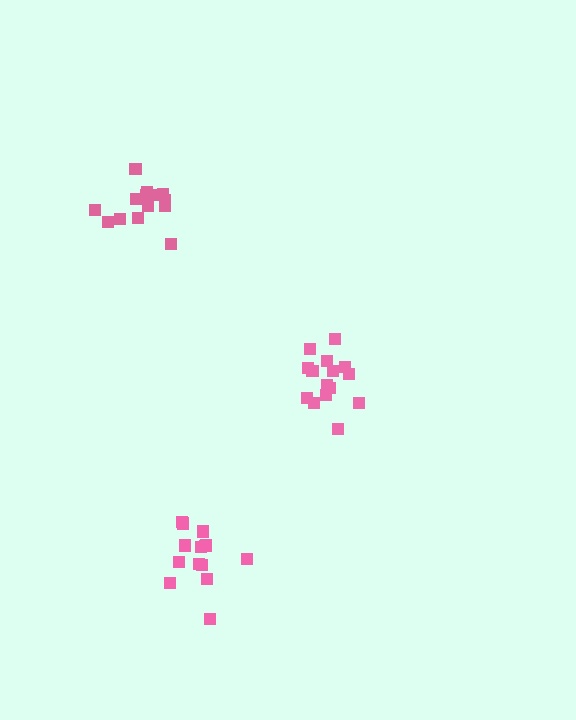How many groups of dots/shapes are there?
There are 3 groups.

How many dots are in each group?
Group 1: 14 dots, Group 2: 15 dots, Group 3: 14 dots (43 total).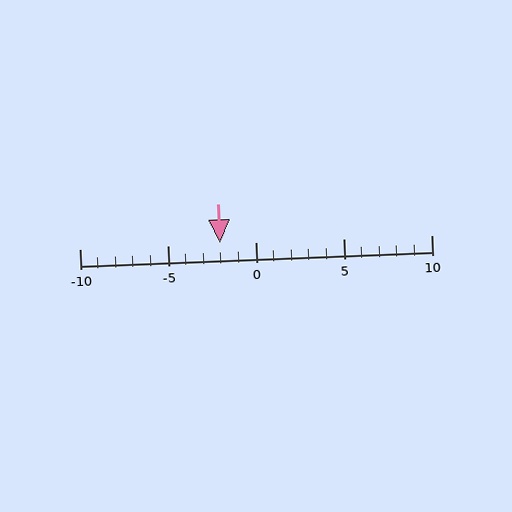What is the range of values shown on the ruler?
The ruler shows values from -10 to 10.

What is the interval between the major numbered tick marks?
The major tick marks are spaced 5 units apart.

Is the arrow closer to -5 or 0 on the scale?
The arrow is closer to 0.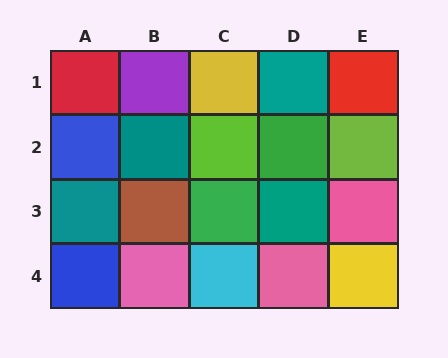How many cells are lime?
2 cells are lime.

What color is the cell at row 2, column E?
Lime.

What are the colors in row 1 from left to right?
Red, purple, yellow, teal, red.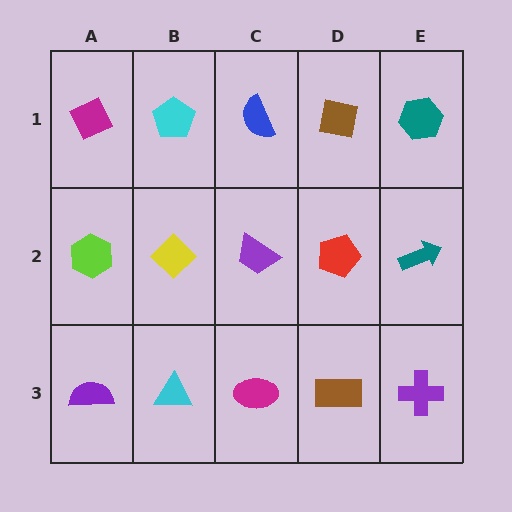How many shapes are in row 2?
5 shapes.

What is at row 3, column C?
A magenta ellipse.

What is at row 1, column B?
A cyan pentagon.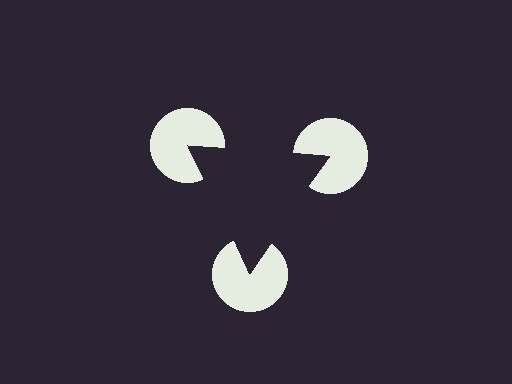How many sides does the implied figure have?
3 sides.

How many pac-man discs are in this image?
There are 3 — one at each vertex of the illusory triangle.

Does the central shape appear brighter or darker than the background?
It typically appears slightly darker than the background, even though no actual brightness change is drawn.